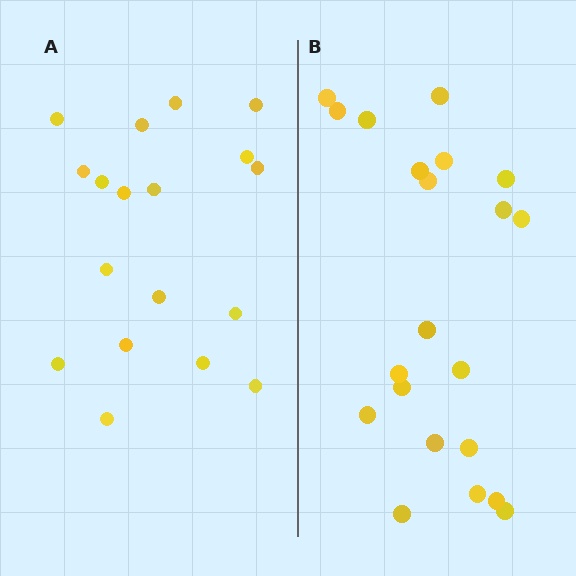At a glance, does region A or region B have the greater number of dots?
Region B (the right region) has more dots.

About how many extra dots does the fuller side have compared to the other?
Region B has just a few more — roughly 2 or 3 more dots than region A.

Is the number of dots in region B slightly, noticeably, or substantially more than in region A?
Region B has only slightly more — the two regions are fairly close. The ratio is roughly 1.2 to 1.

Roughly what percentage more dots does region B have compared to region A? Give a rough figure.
About 15% more.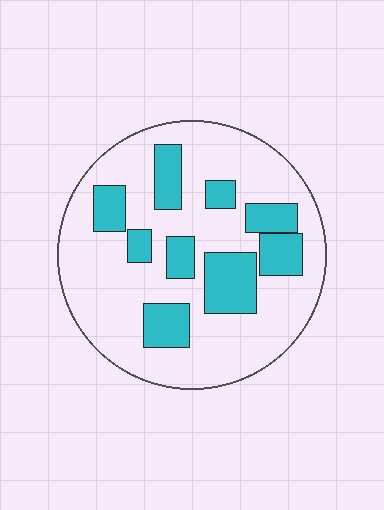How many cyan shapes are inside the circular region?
9.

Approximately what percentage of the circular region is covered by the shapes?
Approximately 25%.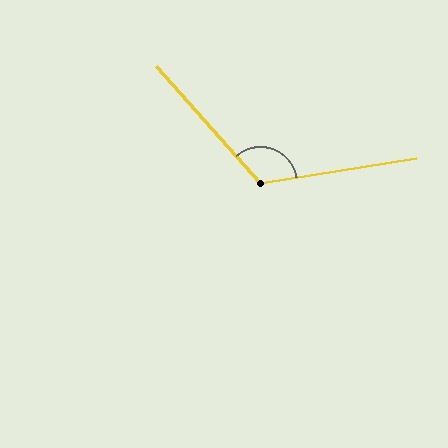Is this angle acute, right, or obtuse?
It is obtuse.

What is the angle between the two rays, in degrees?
Approximately 123 degrees.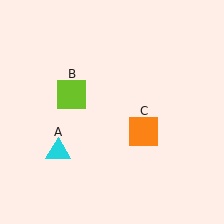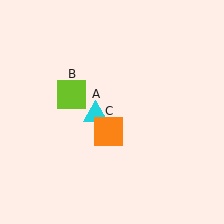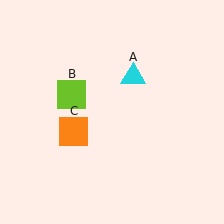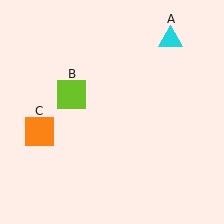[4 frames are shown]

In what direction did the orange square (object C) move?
The orange square (object C) moved left.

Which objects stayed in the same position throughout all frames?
Lime square (object B) remained stationary.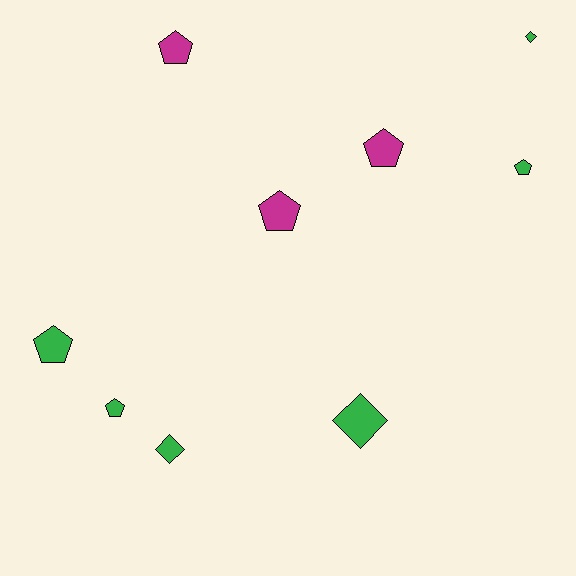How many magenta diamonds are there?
There are no magenta diamonds.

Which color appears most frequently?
Green, with 6 objects.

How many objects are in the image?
There are 9 objects.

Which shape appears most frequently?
Pentagon, with 6 objects.